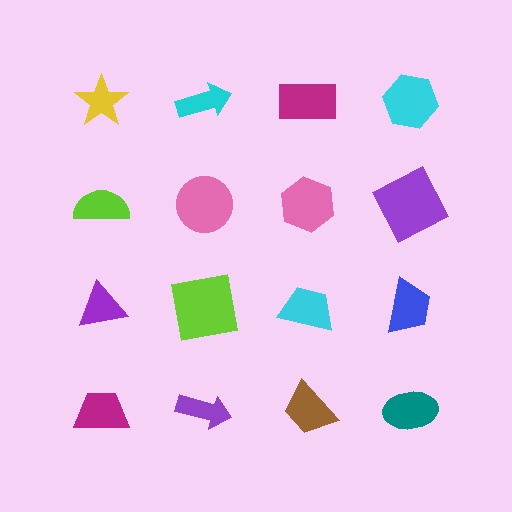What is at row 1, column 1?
A yellow star.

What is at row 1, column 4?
A cyan hexagon.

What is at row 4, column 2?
A purple arrow.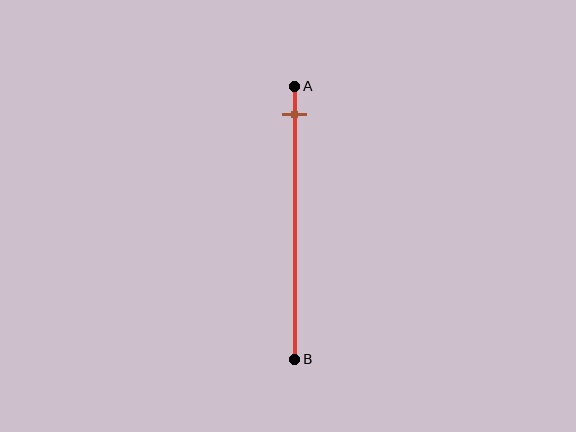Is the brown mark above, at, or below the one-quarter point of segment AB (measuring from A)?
The brown mark is above the one-quarter point of segment AB.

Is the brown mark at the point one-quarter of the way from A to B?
No, the mark is at about 10% from A, not at the 25% one-quarter point.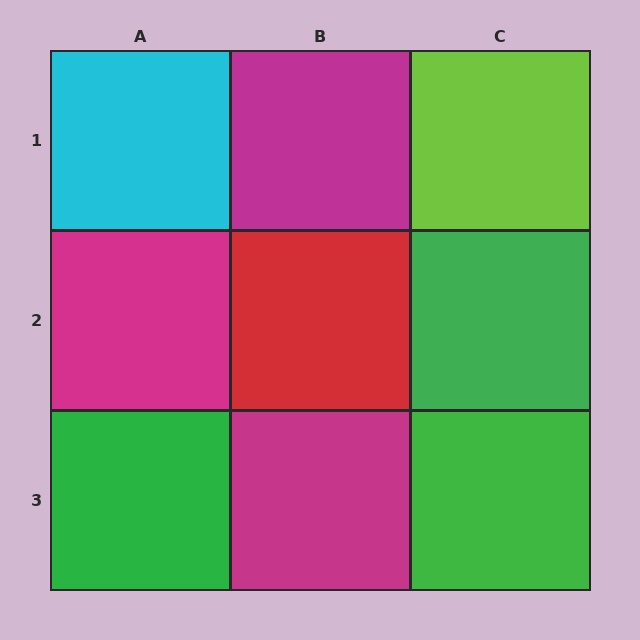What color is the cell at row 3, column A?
Green.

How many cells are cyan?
1 cell is cyan.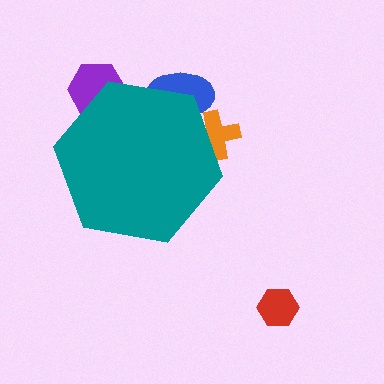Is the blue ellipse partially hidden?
Yes, the blue ellipse is partially hidden behind the teal hexagon.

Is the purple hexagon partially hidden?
Yes, the purple hexagon is partially hidden behind the teal hexagon.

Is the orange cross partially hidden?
Yes, the orange cross is partially hidden behind the teal hexagon.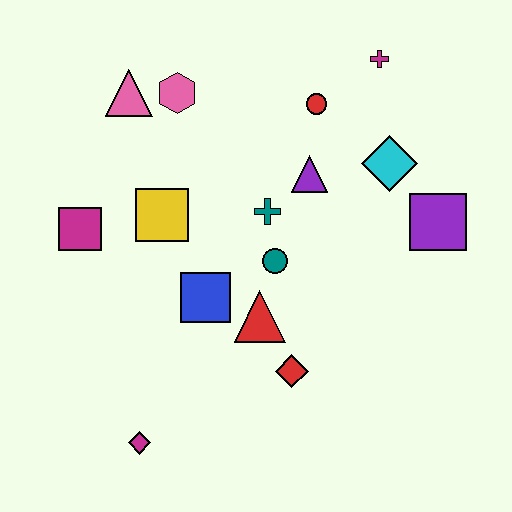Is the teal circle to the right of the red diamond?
No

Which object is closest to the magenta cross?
The red circle is closest to the magenta cross.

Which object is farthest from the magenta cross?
The magenta diamond is farthest from the magenta cross.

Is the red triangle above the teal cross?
No